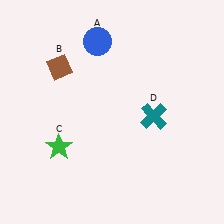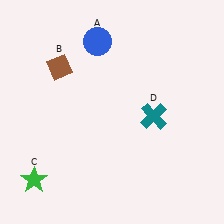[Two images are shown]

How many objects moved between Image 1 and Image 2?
1 object moved between the two images.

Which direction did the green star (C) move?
The green star (C) moved down.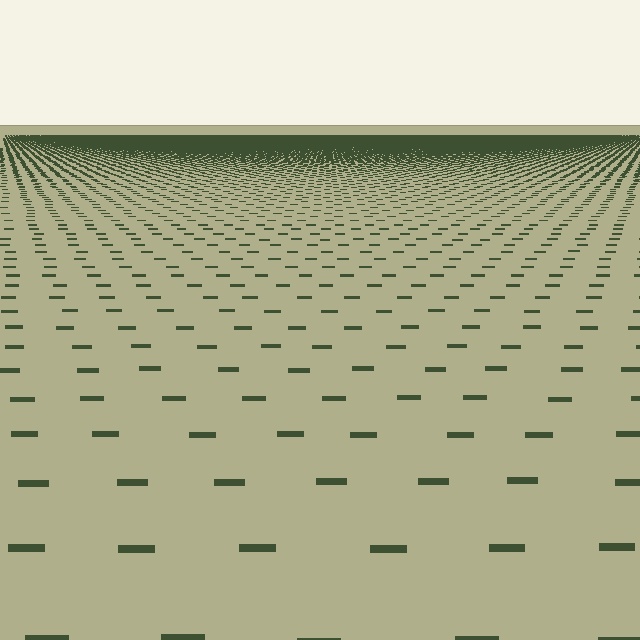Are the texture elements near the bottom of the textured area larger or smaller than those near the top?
Larger. Near the bottom, elements are closer to the viewer and appear at a bigger on-screen size.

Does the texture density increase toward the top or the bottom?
Density increases toward the top.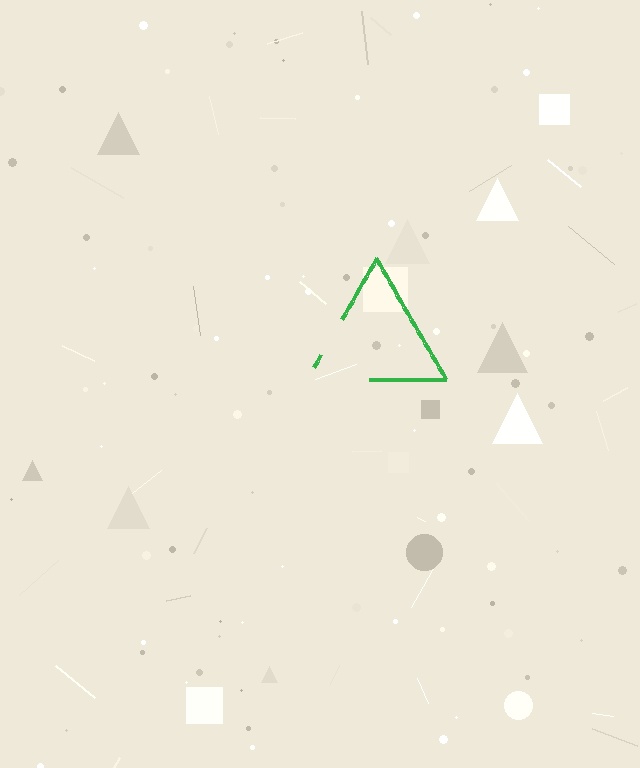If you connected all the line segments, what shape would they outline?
They would outline a triangle.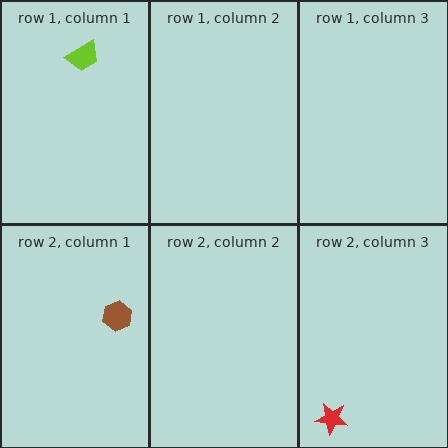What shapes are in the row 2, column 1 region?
The brown hexagon.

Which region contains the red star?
The row 2, column 3 region.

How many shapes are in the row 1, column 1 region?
1.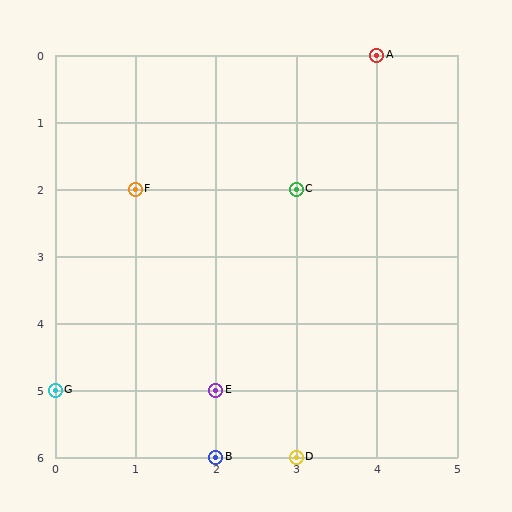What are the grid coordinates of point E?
Point E is at grid coordinates (2, 5).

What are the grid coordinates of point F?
Point F is at grid coordinates (1, 2).